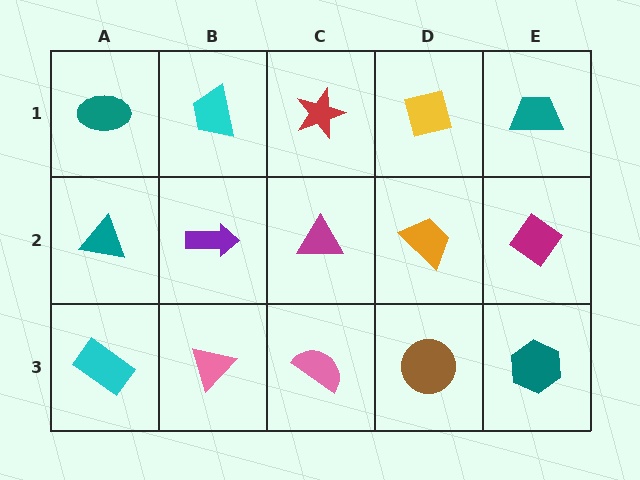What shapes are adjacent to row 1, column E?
A magenta diamond (row 2, column E), a yellow square (row 1, column D).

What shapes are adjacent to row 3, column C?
A magenta triangle (row 2, column C), a pink triangle (row 3, column B), a brown circle (row 3, column D).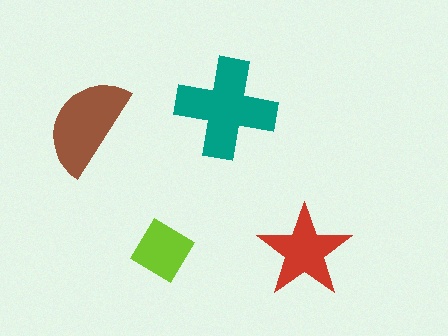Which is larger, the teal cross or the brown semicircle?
The teal cross.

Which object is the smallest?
The lime diamond.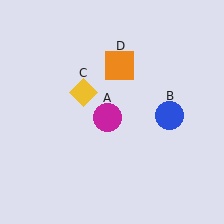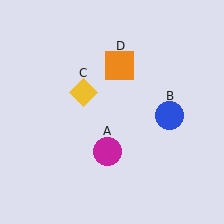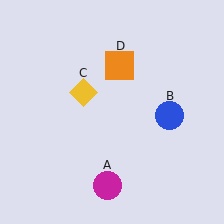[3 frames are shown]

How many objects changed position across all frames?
1 object changed position: magenta circle (object A).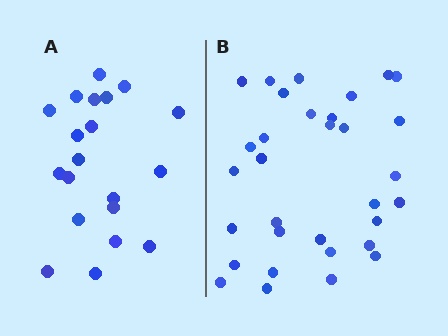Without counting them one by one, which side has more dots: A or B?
Region B (the right region) has more dots.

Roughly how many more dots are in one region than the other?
Region B has roughly 12 or so more dots than region A.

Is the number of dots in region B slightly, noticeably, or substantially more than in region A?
Region B has substantially more. The ratio is roughly 1.6 to 1.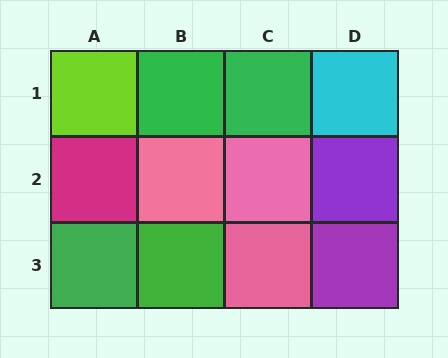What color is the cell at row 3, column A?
Green.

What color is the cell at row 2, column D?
Purple.